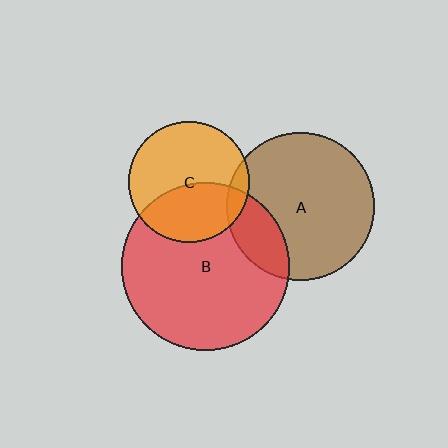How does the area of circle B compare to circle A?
Approximately 1.3 times.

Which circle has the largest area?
Circle B (red).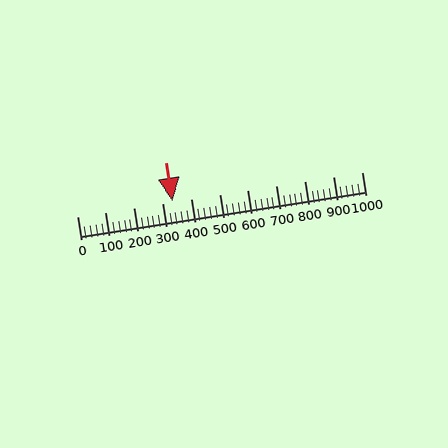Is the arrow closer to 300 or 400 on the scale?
The arrow is closer to 300.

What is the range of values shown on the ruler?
The ruler shows values from 0 to 1000.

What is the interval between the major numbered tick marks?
The major tick marks are spaced 100 units apart.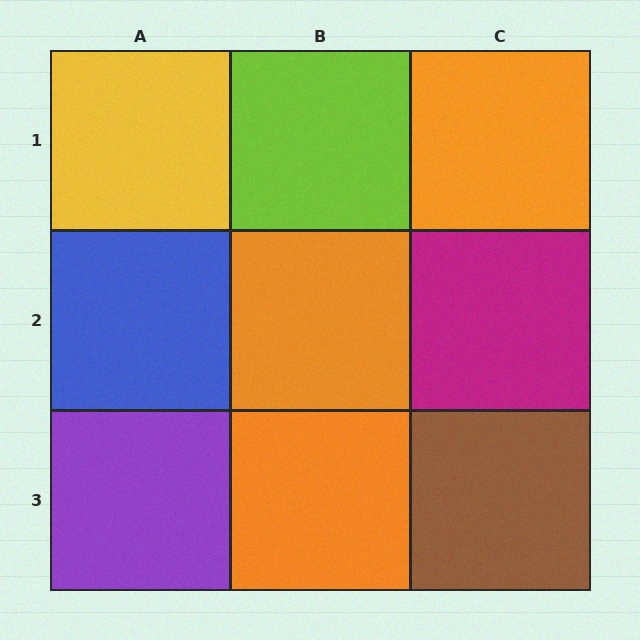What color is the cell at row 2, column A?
Blue.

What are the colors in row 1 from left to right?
Yellow, lime, orange.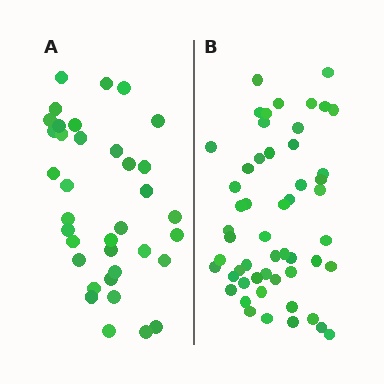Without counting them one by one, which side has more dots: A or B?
Region B (the right region) has more dots.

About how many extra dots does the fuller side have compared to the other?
Region B has approximately 15 more dots than region A.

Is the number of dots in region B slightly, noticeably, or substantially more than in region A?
Region B has substantially more. The ratio is roughly 1.5 to 1.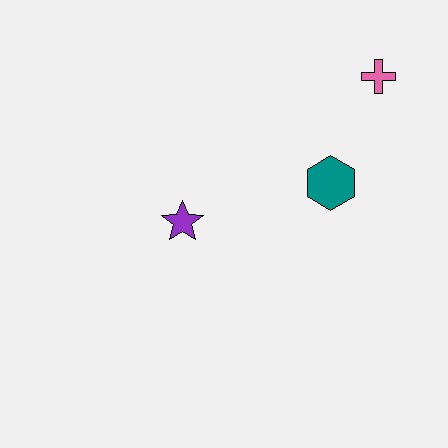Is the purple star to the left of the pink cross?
Yes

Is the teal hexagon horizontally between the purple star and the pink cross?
Yes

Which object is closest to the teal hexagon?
The pink cross is closest to the teal hexagon.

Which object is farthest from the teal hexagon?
The purple star is farthest from the teal hexagon.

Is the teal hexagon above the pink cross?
No